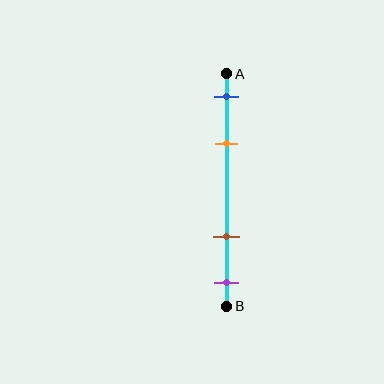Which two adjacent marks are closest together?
The blue and orange marks are the closest adjacent pair.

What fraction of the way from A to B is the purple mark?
The purple mark is approximately 90% (0.9) of the way from A to B.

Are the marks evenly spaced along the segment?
No, the marks are not evenly spaced.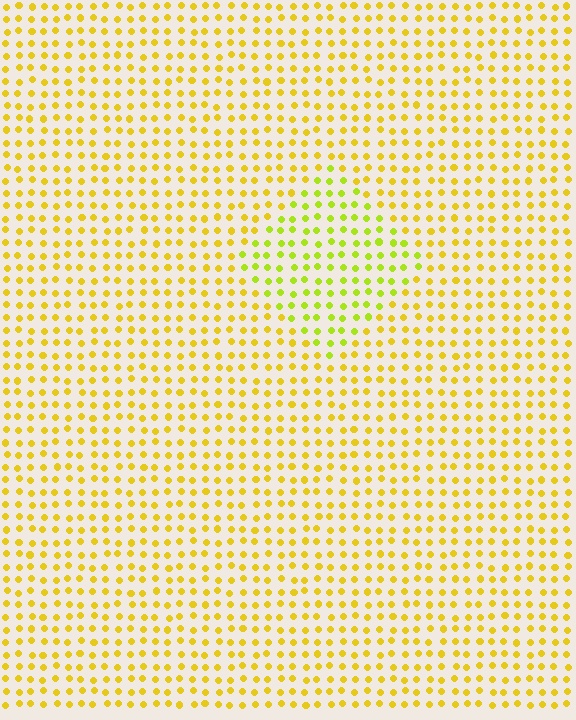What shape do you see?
I see a diamond.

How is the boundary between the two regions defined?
The boundary is defined purely by a slight shift in hue (about 27 degrees). Spacing, size, and orientation are identical on both sides.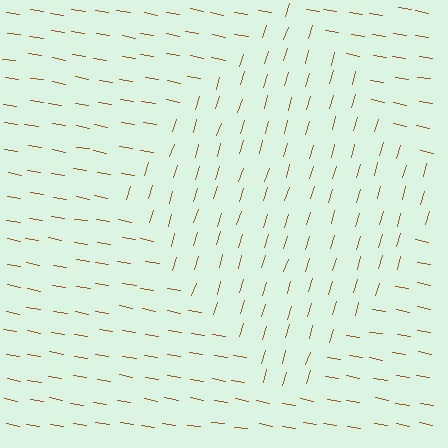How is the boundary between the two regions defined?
The boundary is defined purely by a change in line orientation (approximately 83 degrees difference). All lines are the same color and thickness.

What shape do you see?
I see a diamond.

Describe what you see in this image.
The image is filled with small brown line segments. A diamond region in the image has lines oriented differently from the surrounding lines, creating a visible texture boundary.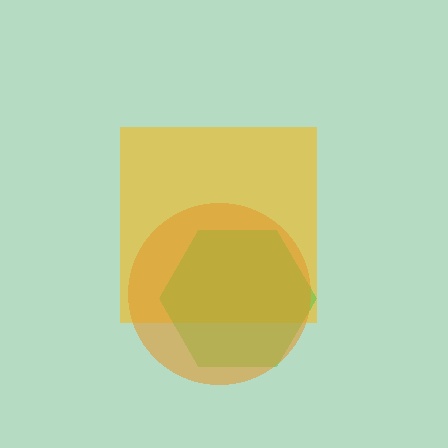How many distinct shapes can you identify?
There are 3 distinct shapes: a yellow square, a green hexagon, an orange circle.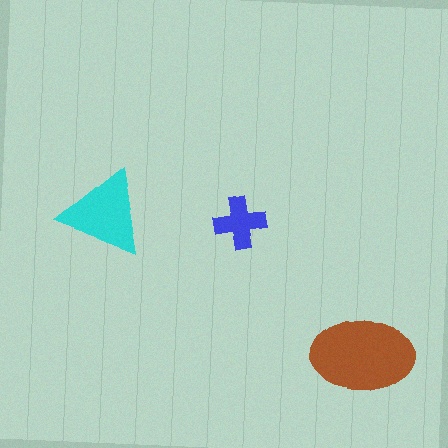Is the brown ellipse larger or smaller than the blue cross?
Larger.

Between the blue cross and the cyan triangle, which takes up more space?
The cyan triangle.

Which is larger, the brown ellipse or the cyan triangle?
The brown ellipse.